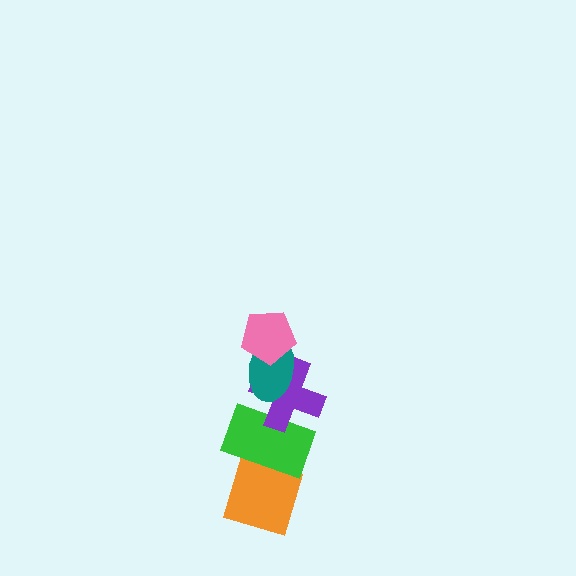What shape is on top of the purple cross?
The teal ellipse is on top of the purple cross.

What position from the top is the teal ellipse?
The teal ellipse is 2nd from the top.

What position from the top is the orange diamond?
The orange diamond is 5th from the top.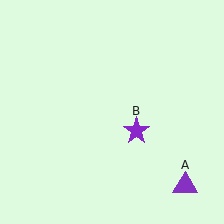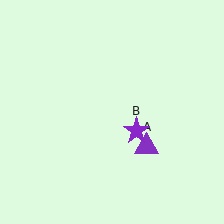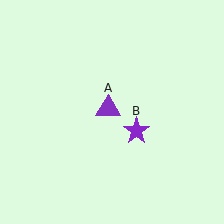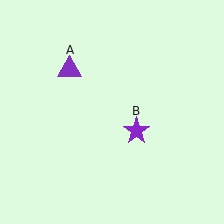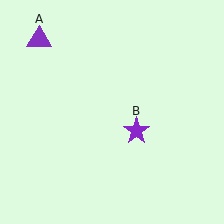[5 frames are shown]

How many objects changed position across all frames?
1 object changed position: purple triangle (object A).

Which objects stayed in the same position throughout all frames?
Purple star (object B) remained stationary.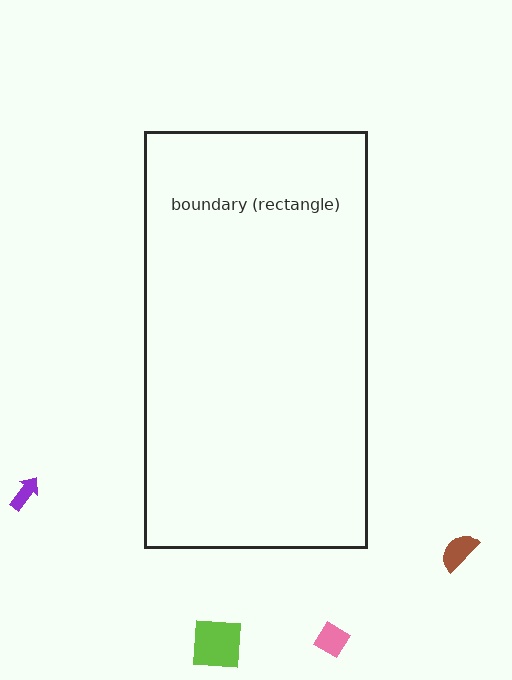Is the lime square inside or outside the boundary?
Outside.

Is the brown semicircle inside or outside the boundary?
Outside.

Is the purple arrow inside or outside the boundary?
Outside.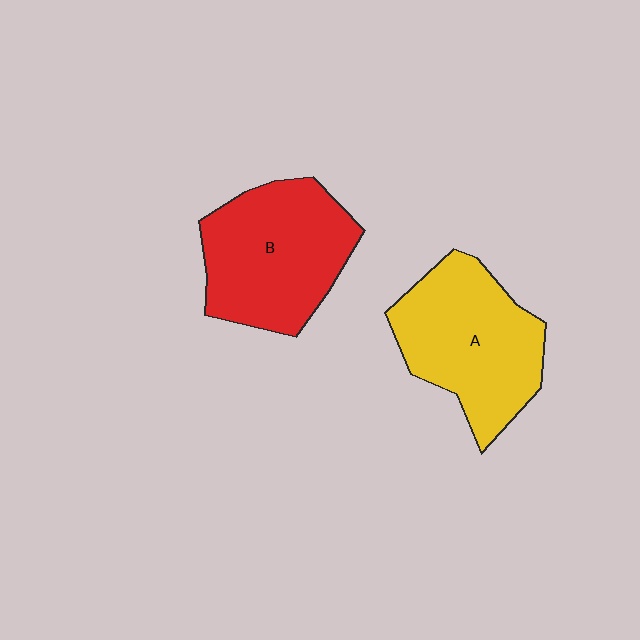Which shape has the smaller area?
Shape A (yellow).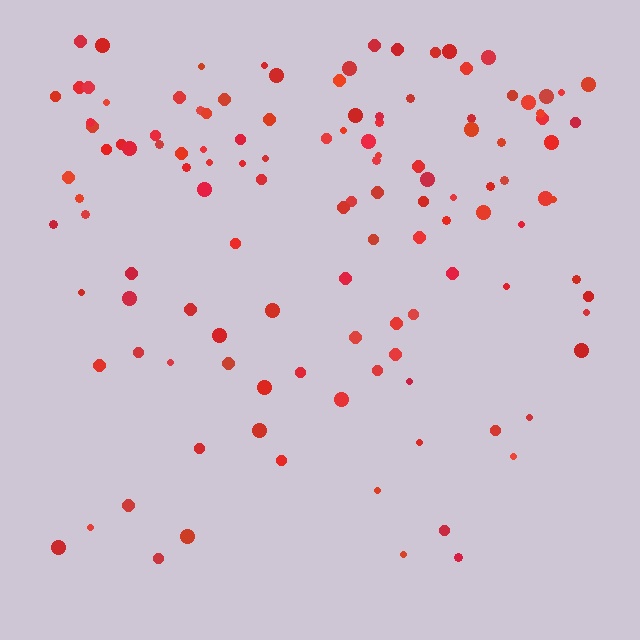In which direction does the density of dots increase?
From bottom to top, with the top side densest.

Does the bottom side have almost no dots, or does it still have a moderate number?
Still a moderate number, just noticeably fewer than the top.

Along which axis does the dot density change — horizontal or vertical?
Vertical.